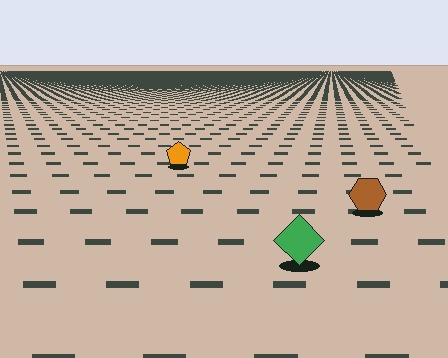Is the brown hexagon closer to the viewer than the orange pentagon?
Yes. The brown hexagon is closer — you can tell from the texture gradient: the ground texture is coarser near it.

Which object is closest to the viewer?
The green diamond is closest. The texture marks near it are larger and more spread out.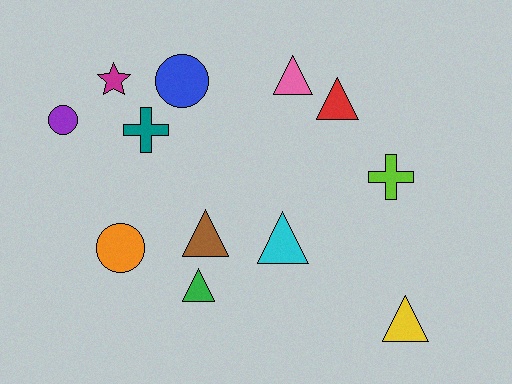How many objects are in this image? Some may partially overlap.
There are 12 objects.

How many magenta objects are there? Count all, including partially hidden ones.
There is 1 magenta object.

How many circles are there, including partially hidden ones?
There are 3 circles.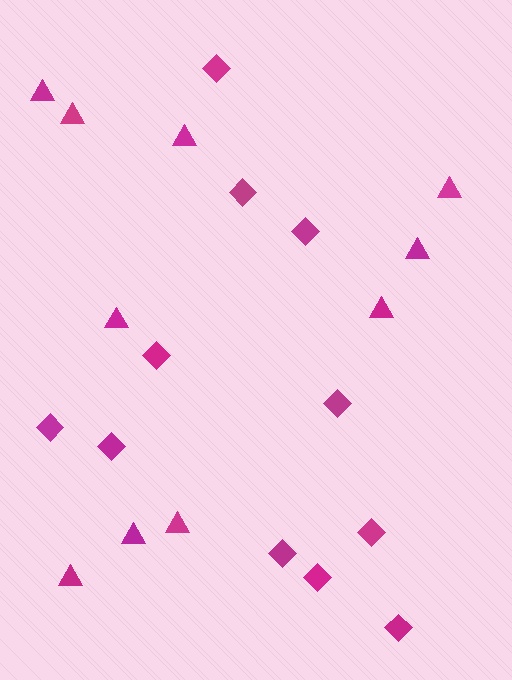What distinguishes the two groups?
There are 2 groups: one group of diamonds (11) and one group of triangles (10).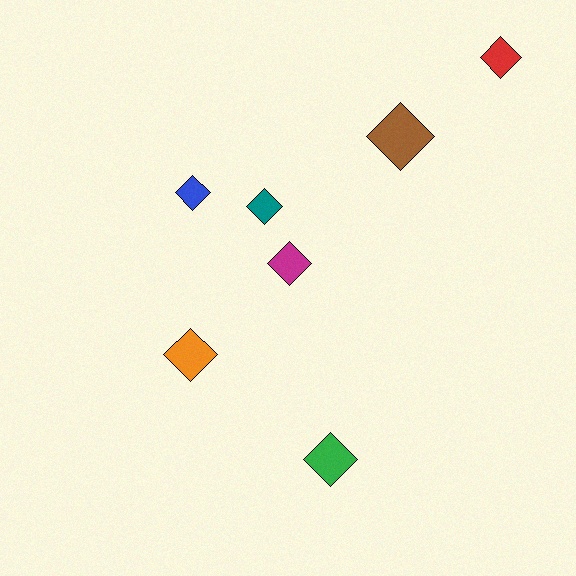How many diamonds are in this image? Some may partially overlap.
There are 7 diamonds.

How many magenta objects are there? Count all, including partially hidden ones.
There is 1 magenta object.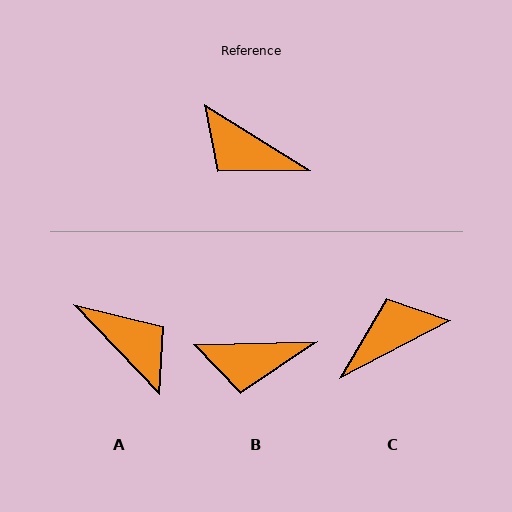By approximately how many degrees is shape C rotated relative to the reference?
Approximately 121 degrees clockwise.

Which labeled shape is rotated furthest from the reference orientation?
A, about 165 degrees away.